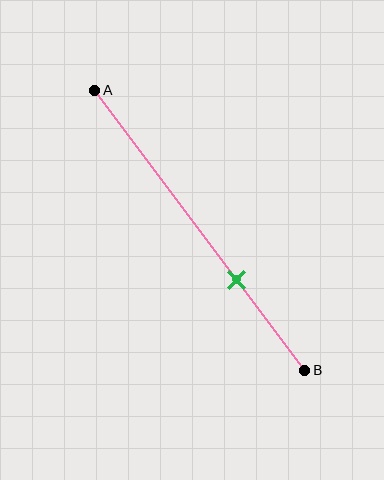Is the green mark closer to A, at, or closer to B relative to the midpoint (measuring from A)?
The green mark is closer to point B than the midpoint of segment AB.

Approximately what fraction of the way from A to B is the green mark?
The green mark is approximately 70% of the way from A to B.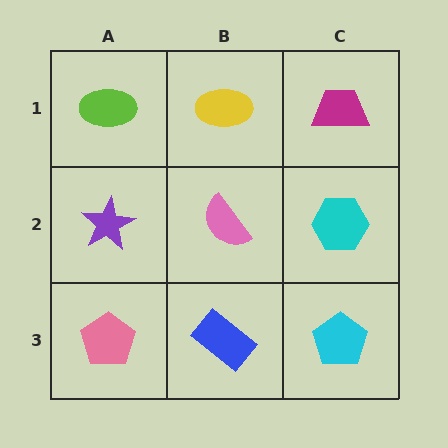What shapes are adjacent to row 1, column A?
A purple star (row 2, column A), a yellow ellipse (row 1, column B).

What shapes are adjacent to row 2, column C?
A magenta trapezoid (row 1, column C), a cyan pentagon (row 3, column C), a pink semicircle (row 2, column B).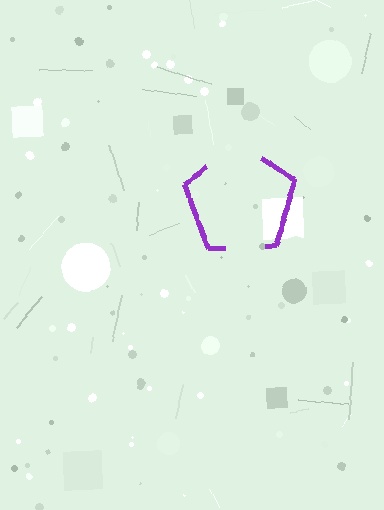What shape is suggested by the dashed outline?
The dashed outline suggests a pentagon.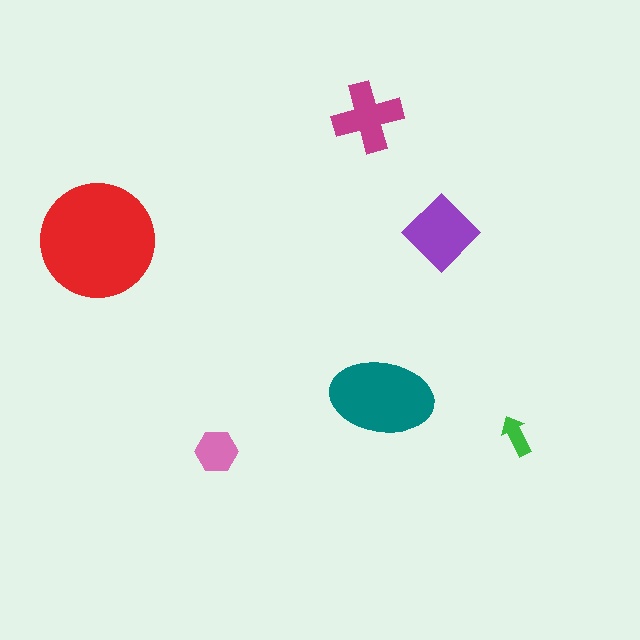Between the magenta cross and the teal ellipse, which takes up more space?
The teal ellipse.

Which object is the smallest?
The green arrow.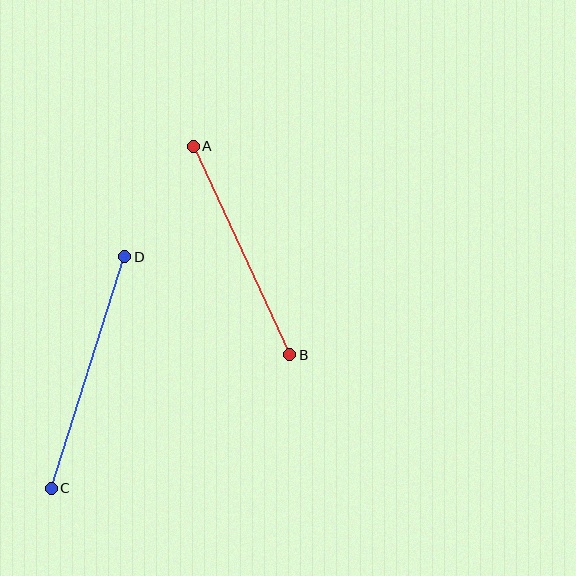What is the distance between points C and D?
The distance is approximately 243 pixels.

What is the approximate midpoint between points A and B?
The midpoint is at approximately (241, 250) pixels.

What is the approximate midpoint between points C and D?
The midpoint is at approximately (88, 372) pixels.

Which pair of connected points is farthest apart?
Points C and D are farthest apart.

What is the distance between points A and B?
The distance is approximately 230 pixels.